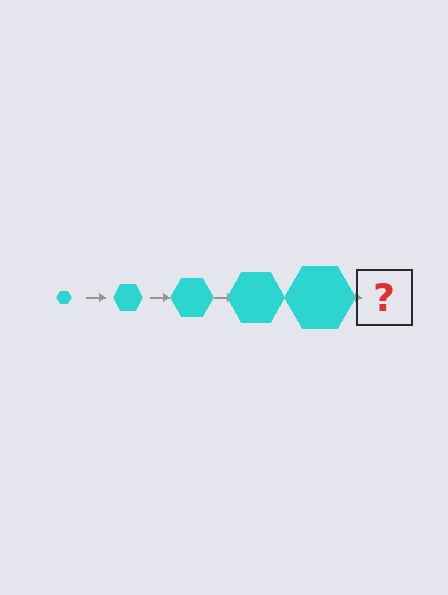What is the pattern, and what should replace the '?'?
The pattern is that the hexagon gets progressively larger each step. The '?' should be a cyan hexagon, larger than the previous one.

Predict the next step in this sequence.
The next step is a cyan hexagon, larger than the previous one.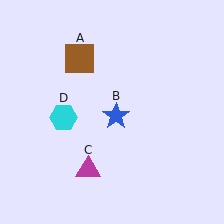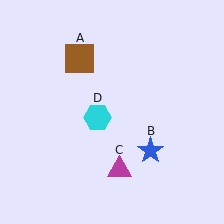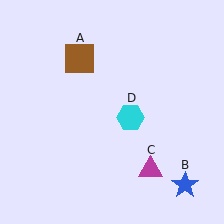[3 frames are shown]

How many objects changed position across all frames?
3 objects changed position: blue star (object B), magenta triangle (object C), cyan hexagon (object D).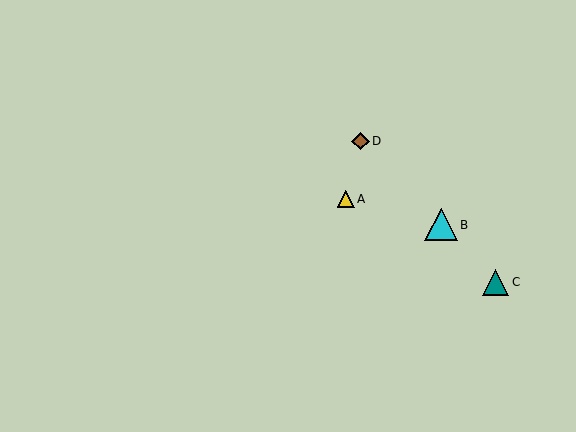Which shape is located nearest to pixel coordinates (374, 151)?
The brown diamond (labeled D) at (360, 141) is nearest to that location.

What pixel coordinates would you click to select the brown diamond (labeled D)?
Click at (360, 141) to select the brown diamond D.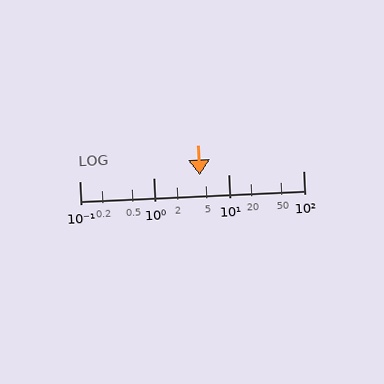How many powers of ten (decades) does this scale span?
The scale spans 3 decades, from 0.1 to 100.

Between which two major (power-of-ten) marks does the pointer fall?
The pointer is between 1 and 10.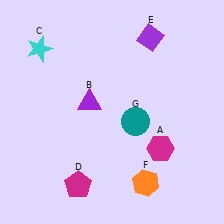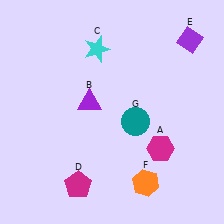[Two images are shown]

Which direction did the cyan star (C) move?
The cyan star (C) moved right.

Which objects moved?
The objects that moved are: the cyan star (C), the purple diamond (E).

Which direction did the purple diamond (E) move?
The purple diamond (E) moved right.